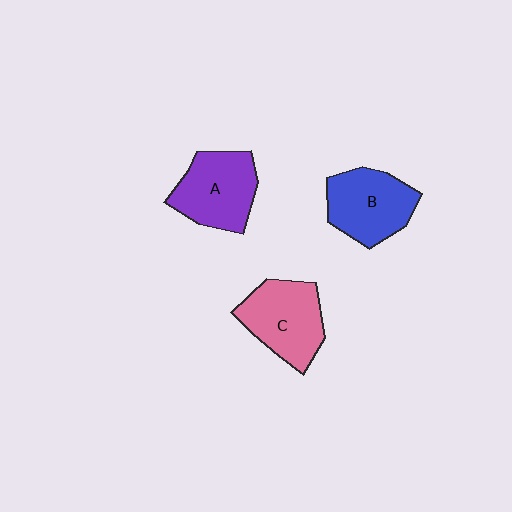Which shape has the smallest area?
Shape B (blue).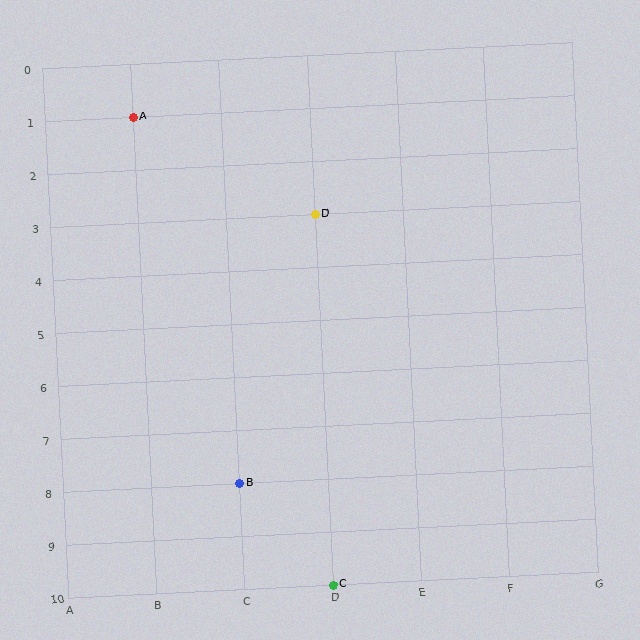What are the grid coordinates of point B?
Point B is at grid coordinates (C, 8).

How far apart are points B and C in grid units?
Points B and C are 1 column and 2 rows apart (about 2.2 grid units diagonally).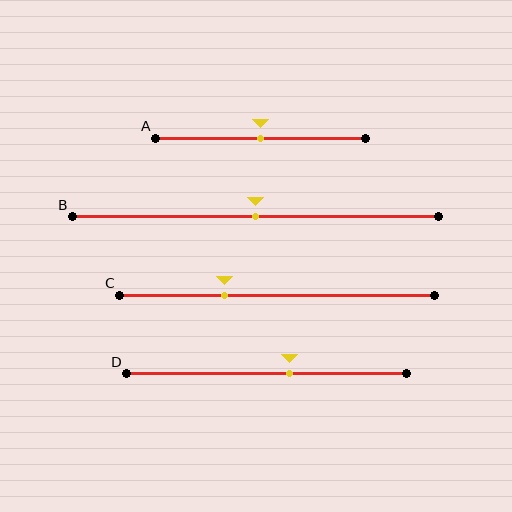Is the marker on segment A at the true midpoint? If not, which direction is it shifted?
Yes, the marker on segment A is at the true midpoint.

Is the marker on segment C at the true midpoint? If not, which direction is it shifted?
No, the marker on segment C is shifted to the left by about 17% of the segment length.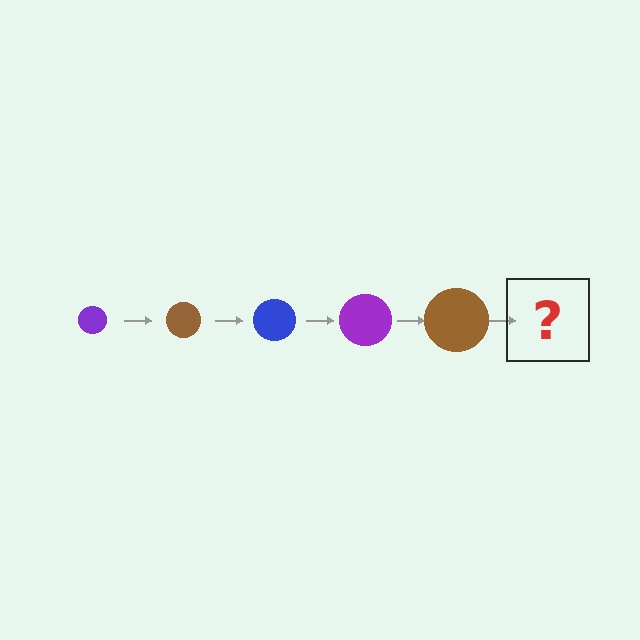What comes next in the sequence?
The next element should be a blue circle, larger than the previous one.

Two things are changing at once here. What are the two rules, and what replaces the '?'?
The two rules are that the circle grows larger each step and the color cycles through purple, brown, and blue. The '?' should be a blue circle, larger than the previous one.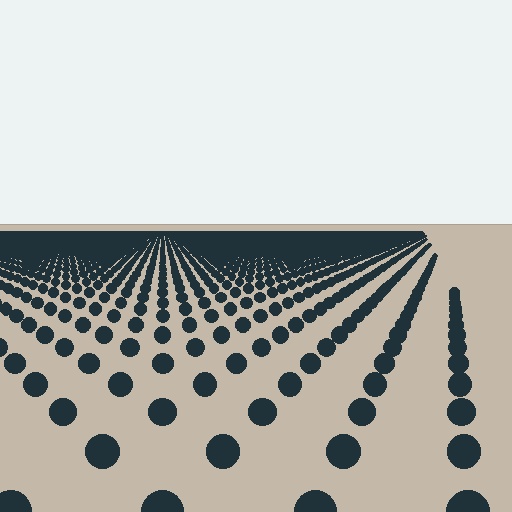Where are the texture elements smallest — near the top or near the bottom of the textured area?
Near the top.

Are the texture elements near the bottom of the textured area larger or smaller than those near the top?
Larger. Near the bottom, elements are closer to the viewer and appear at a bigger on-screen size.